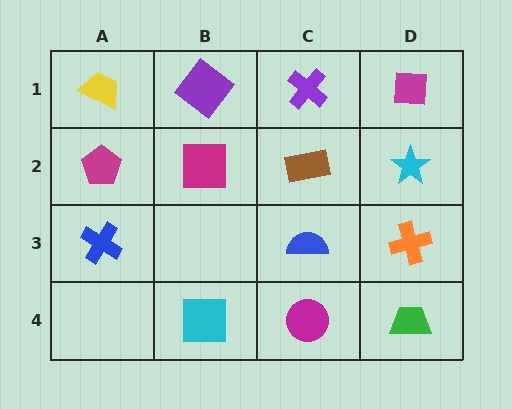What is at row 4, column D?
A green trapezoid.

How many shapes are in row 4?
3 shapes.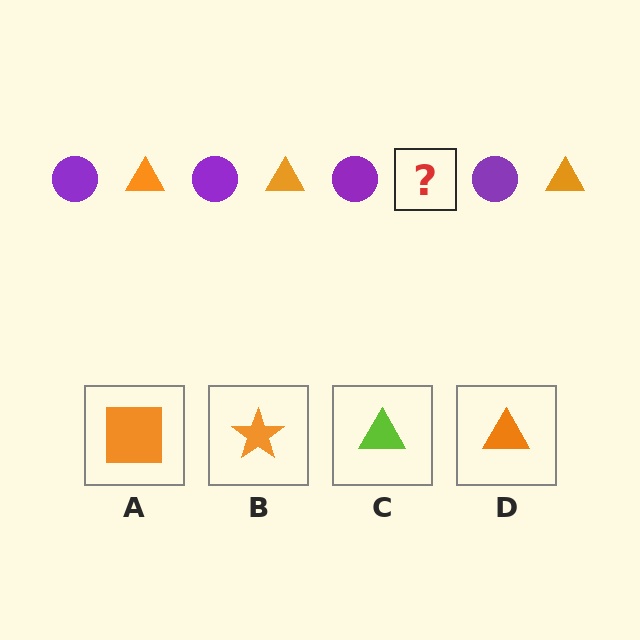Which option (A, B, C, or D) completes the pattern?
D.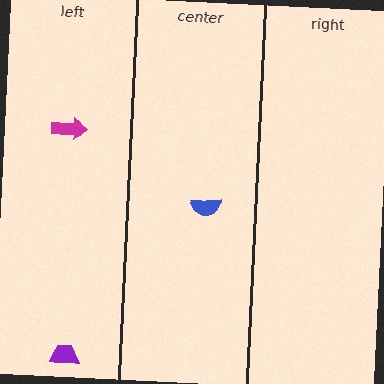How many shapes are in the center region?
1.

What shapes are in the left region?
The purple trapezoid, the magenta arrow.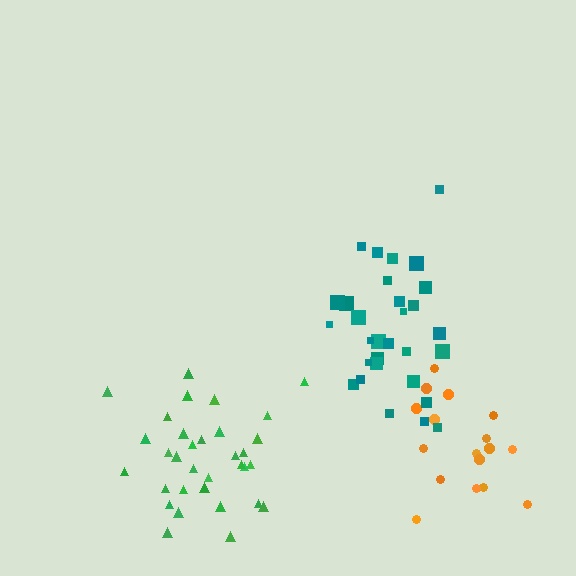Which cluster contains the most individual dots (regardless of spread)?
Green (33).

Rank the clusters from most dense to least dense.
green, teal, orange.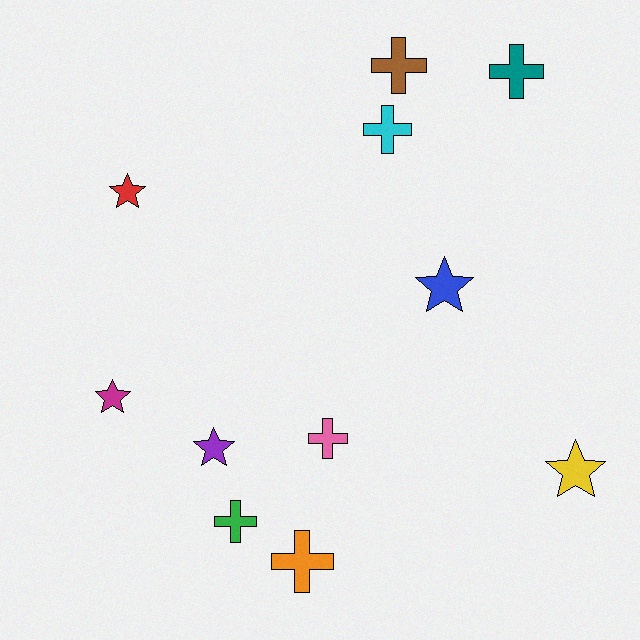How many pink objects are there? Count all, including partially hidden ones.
There is 1 pink object.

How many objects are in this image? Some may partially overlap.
There are 11 objects.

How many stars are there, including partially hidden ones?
There are 5 stars.